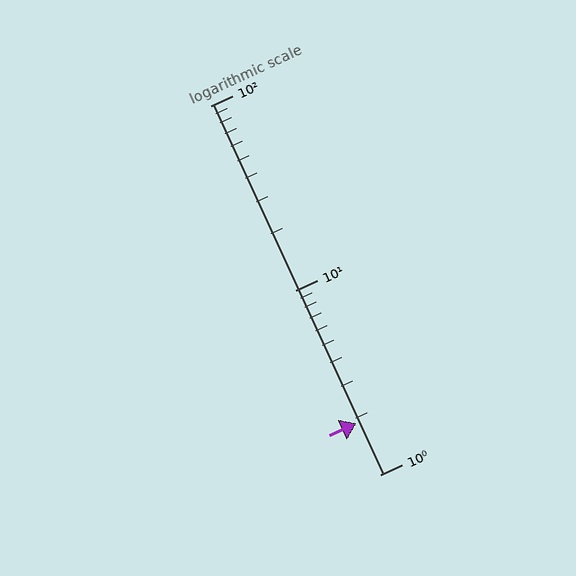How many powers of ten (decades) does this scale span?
The scale spans 2 decades, from 1 to 100.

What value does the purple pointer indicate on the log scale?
The pointer indicates approximately 1.9.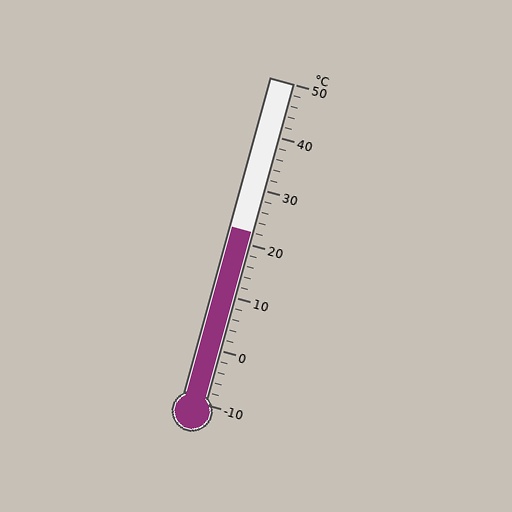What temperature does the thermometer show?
The thermometer shows approximately 22°C.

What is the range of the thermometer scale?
The thermometer scale ranges from -10°C to 50°C.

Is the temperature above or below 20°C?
The temperature is above 20°C.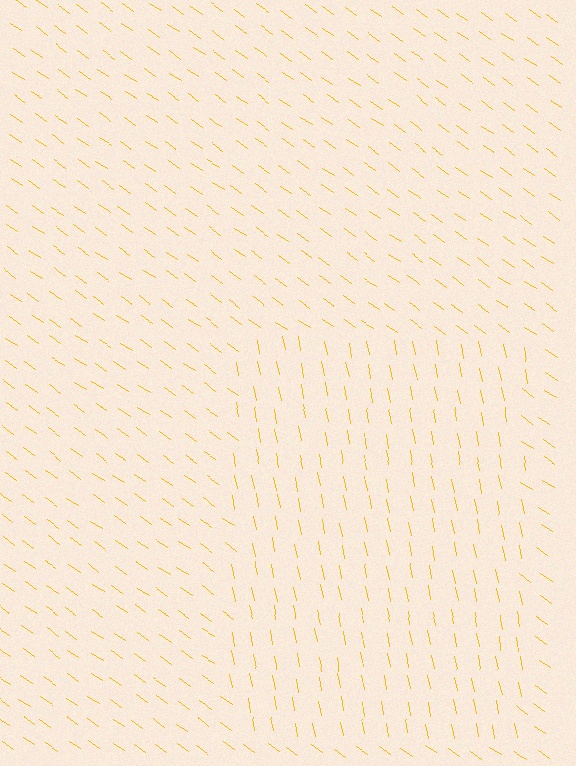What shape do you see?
I see a rectangle.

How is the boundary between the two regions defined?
The boundary is defined purely by a change in line orientation (approximately 45 degrees difference). All lines are the same color and thickness.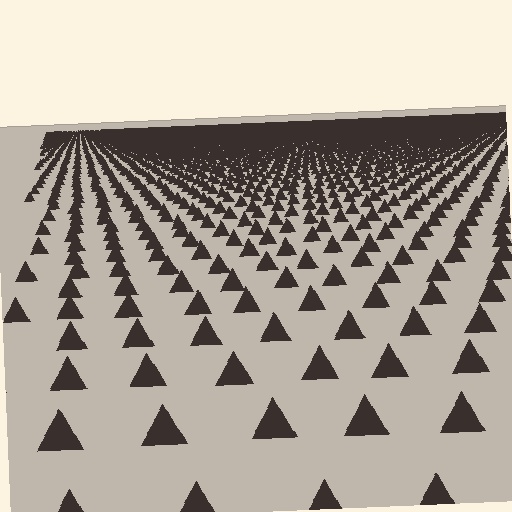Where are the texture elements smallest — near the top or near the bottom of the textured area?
Near the top.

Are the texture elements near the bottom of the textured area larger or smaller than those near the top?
Larger. Near the bottom, elements are closer to the viewer and appear at a bigger on-screen size.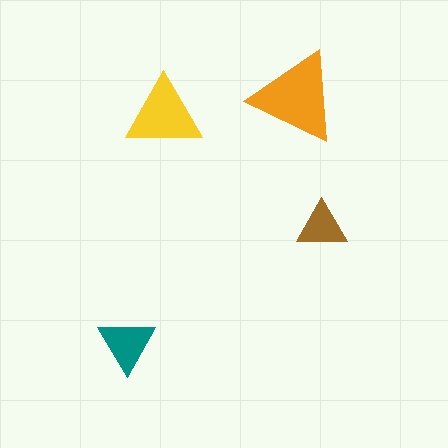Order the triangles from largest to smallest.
the orange one, the yellow one, the teal one, the brown one.